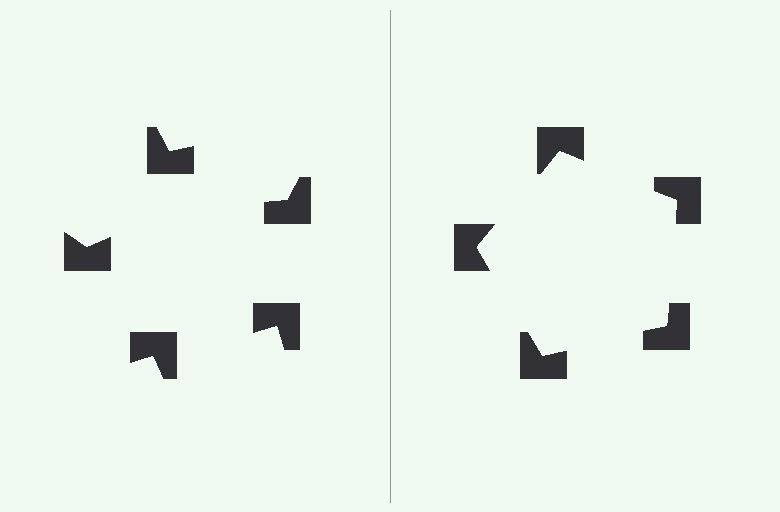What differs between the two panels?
The notched squares are positioned identically on both sides; only the wedge orientations differ. On the right they align to a pentagon; on the left they are misaligned.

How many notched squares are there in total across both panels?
10 — 5 on each side.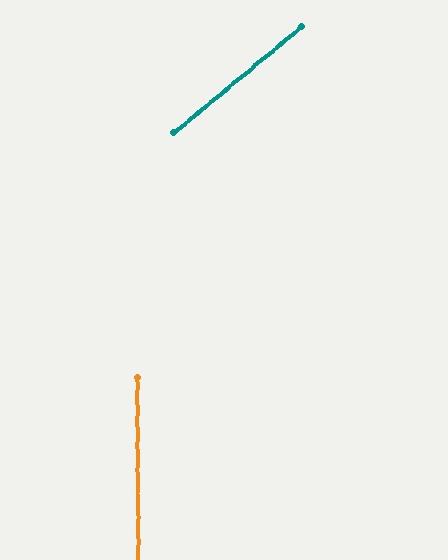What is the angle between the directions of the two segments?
Approximately 51 degrees.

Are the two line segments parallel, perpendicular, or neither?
Neither parallel nor perpendicular — they differ by about 51°.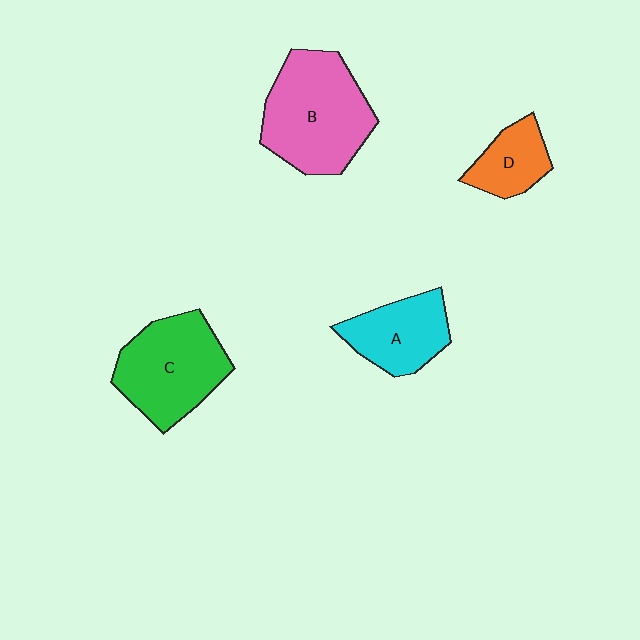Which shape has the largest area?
Shape B (pink).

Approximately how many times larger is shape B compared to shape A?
Approximately 1.7 times.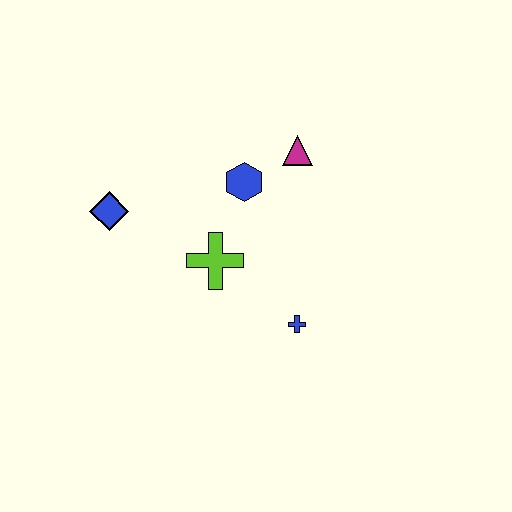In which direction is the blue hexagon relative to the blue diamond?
The blue hexagon is to the right of the blue diamond.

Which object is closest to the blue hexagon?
The magenta triangle is closest to the blue hexagon.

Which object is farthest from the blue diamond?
The blue cross is farthest from the blue diamond.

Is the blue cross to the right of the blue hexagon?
Yes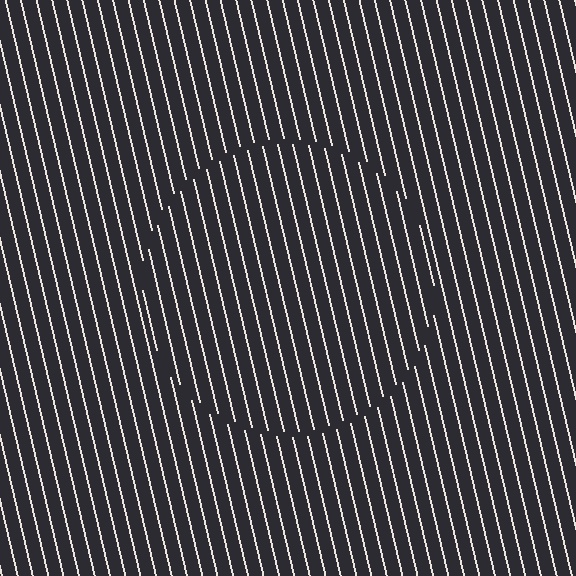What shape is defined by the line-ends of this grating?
An illusory circle. The interior of the shape contains the same grating, shifted by half a period — the contour is defined by the phase discontinuity where line-ends from the inner and outer gratings abut.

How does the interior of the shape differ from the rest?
The interior of the shape contains the same grating, shifted by half a period — the contour is defined by the phase discontinuity where line-ends from the inner and outer gratings abut.